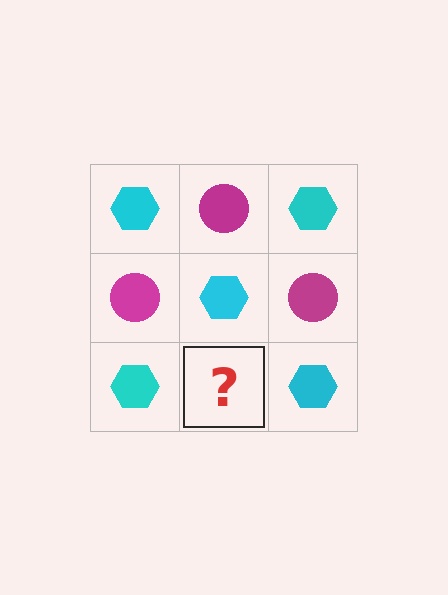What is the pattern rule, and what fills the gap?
The rule is that it alternates cyan hexagon and magenta circle in a checkerboard pattern. The gap should be filled with a magenta circle.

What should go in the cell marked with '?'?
The missing cell should contain a magenta circle.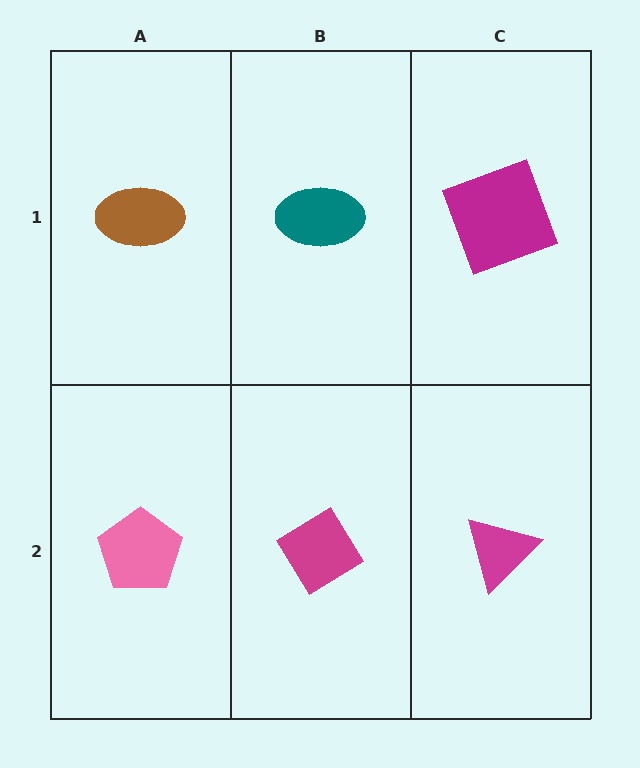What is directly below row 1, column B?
A magenta diamond.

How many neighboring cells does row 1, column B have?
3.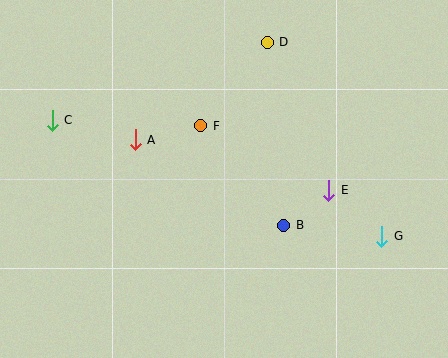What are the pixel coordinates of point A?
Point A is at (135, 140).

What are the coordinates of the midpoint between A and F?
The midpoint between A and F is at (168, 133).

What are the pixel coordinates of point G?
Point G is at (382, 236).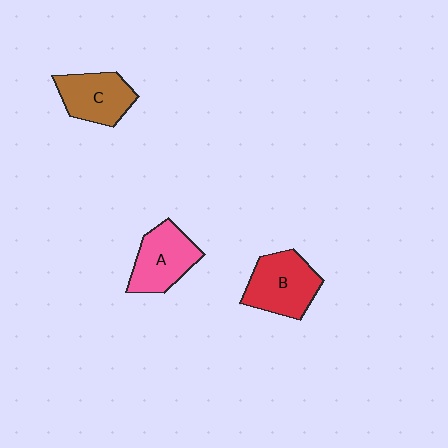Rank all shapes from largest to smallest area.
From largest to smallest: B (red), A (pink), C (brown).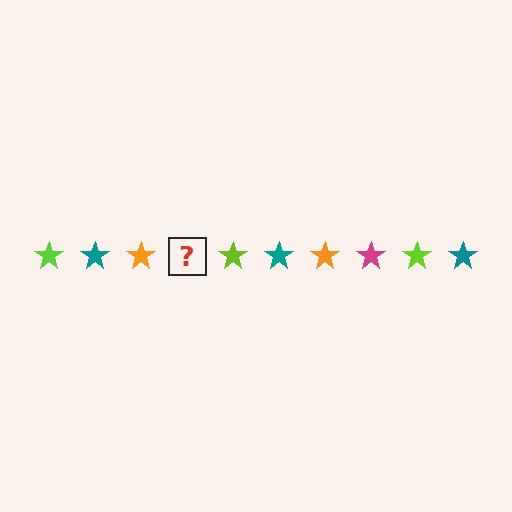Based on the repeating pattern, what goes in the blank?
The blank should be a magenta star.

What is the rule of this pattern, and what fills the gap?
The rule is that the pattern cycles through lime, teal, orange, magenta stars. The gap should be filled with a magenta star.